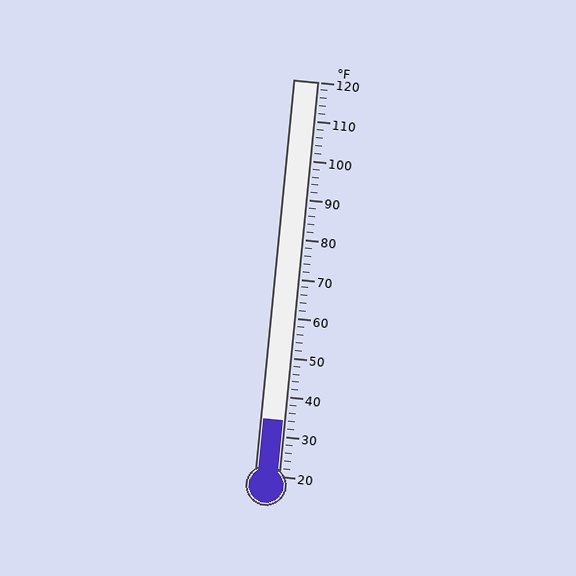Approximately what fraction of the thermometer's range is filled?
The thermometer is filled to approximately 15% of its range.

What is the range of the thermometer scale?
The thermometer scale ranges from 20°F to 120°F.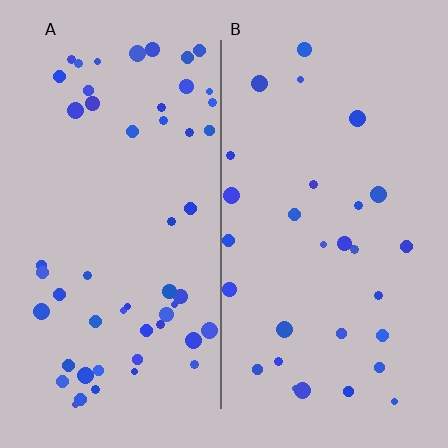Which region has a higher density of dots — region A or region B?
A (the left).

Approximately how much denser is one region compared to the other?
Approximately 1.8× — region A over region B.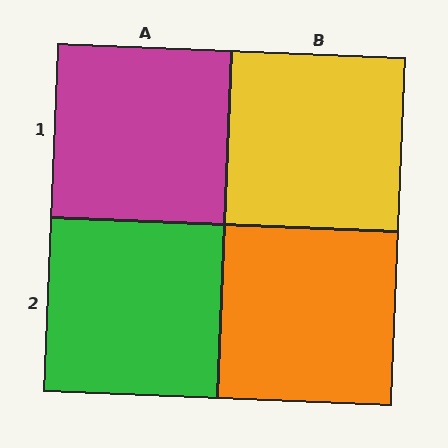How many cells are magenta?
1 cell is magenta.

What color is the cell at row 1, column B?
Yellow.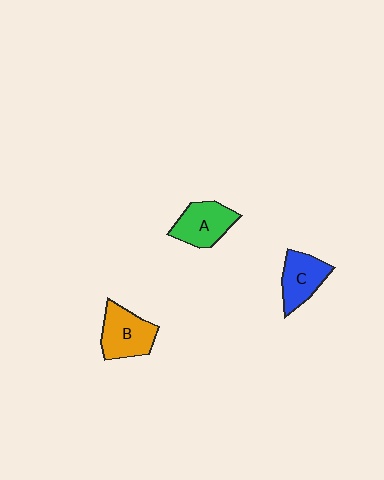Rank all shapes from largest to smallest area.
From largest to smallest: B (orange), A (green), C (blue).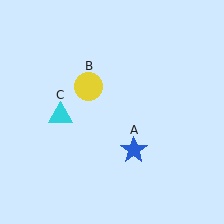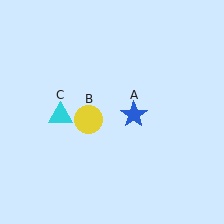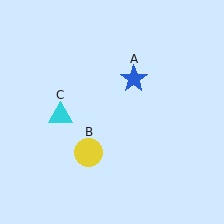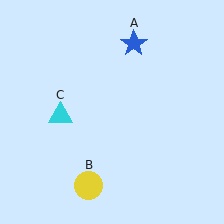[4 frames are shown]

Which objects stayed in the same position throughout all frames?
Cyan triangle (object C) remained stationary.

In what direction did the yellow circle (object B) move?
The yellow circle (object B) moved down.